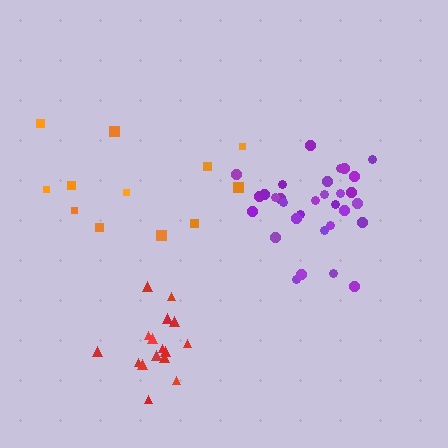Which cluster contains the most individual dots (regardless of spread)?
Purple (31).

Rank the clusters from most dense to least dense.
red, purple, orange.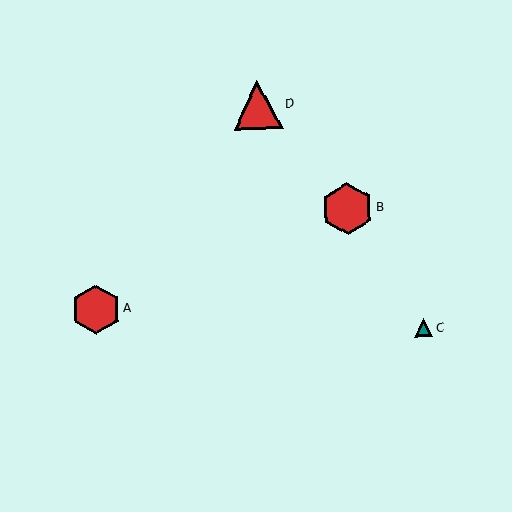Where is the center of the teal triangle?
The center of the teal triangle is at (424, 328).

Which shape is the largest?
The red hexagon (labeled B) is the largest.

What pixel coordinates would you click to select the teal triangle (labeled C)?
Click at (424, 328) to select the teal triangle C.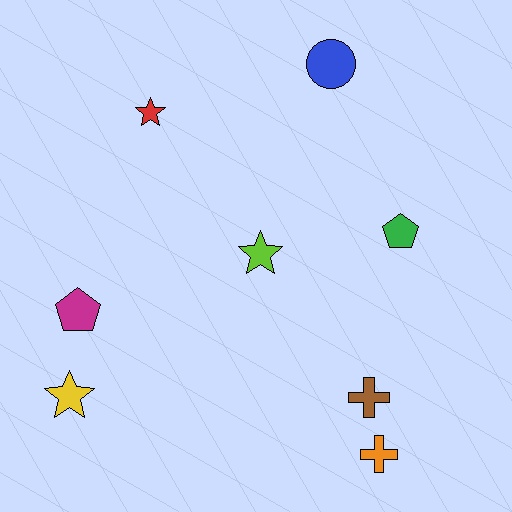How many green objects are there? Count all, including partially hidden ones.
There is 1 green object.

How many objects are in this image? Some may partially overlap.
There are 8 objects.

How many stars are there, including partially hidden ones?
There are 3 stars.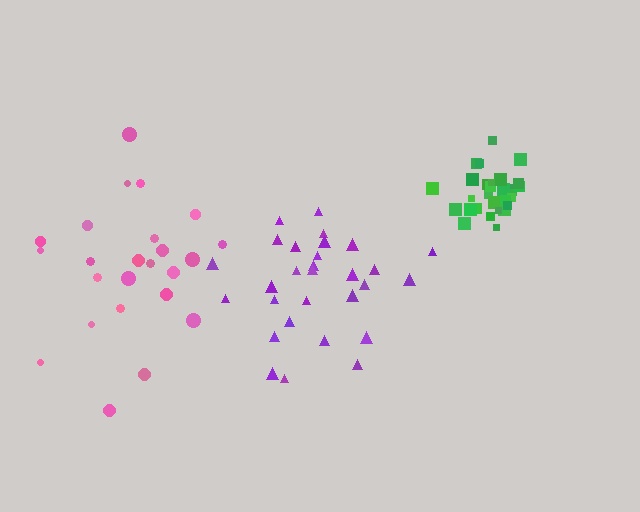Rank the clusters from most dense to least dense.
green, purple, pink.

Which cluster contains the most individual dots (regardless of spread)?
Green (31).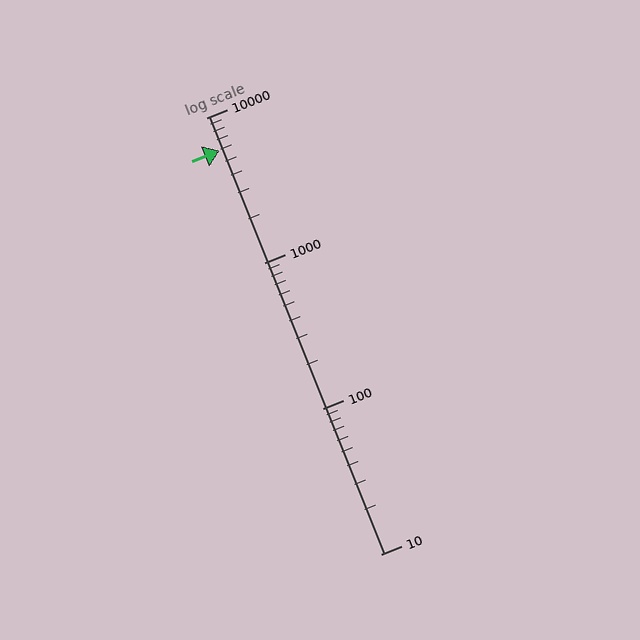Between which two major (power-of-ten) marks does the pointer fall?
The pointer is between 1000 and 10000.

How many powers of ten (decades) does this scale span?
The scale spans 3 decades, from 10 to 10000.